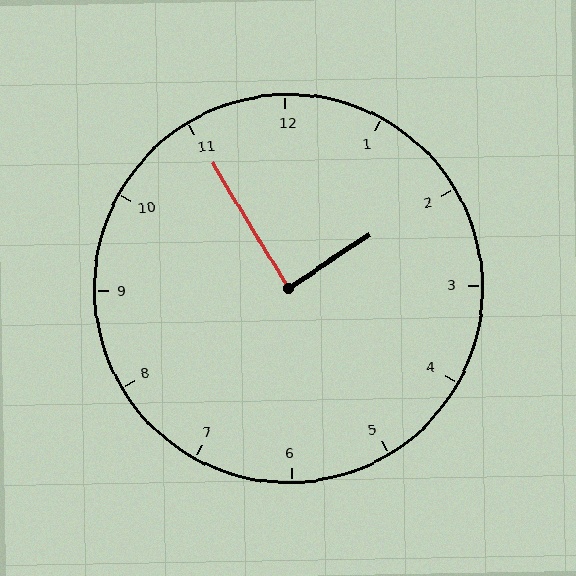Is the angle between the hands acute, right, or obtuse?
It is right.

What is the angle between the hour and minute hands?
Approximately 88 degrees.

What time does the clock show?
1:55.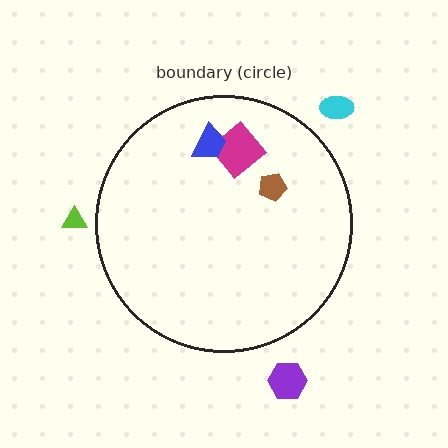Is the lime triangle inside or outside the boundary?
Outside.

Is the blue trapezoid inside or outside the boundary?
Inside.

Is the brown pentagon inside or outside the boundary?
Inside.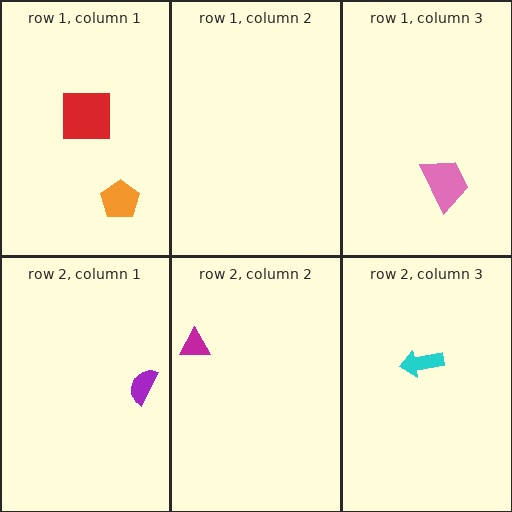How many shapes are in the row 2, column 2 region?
1.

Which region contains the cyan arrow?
The row 2, column 3 region.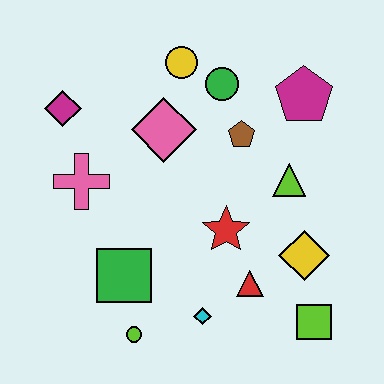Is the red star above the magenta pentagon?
No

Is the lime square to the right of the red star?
Yes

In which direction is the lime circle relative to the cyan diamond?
The lime circle is to the left of the cyan diamond.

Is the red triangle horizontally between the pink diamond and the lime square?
Yes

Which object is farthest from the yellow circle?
The lime square is farthest from the yellow circle.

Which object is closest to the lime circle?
The green square is closest to the lime circle.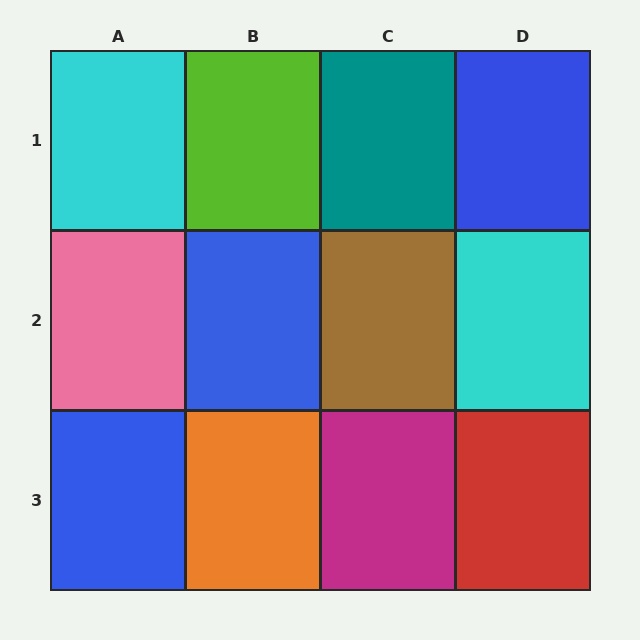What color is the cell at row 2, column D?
Cyan.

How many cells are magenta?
1 cell is magenta.